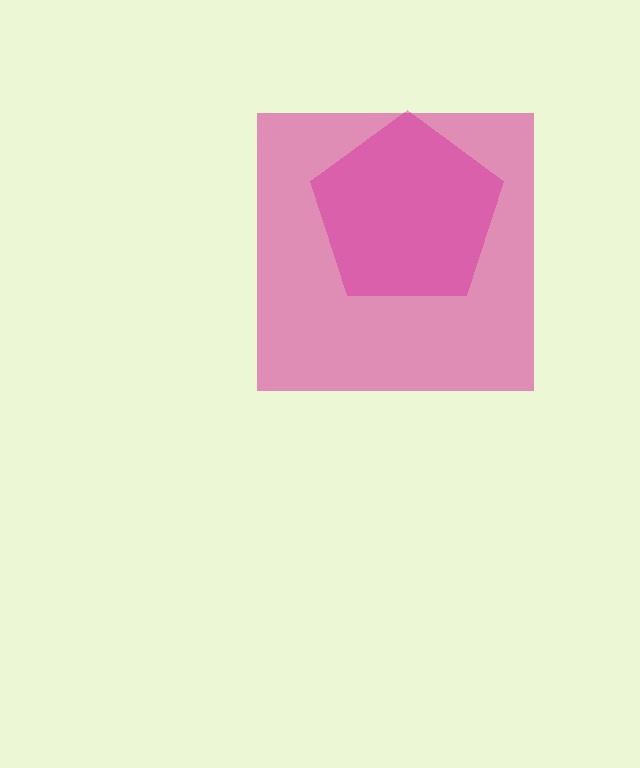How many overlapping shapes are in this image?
There are 2 overlapping shapes in the image.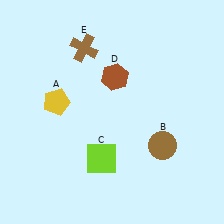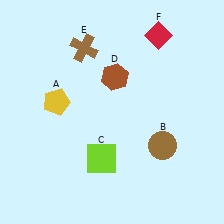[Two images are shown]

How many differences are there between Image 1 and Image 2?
There is 1 difference between the two images.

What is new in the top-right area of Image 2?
A red diamond (F) was added in the top-right area of Image 2.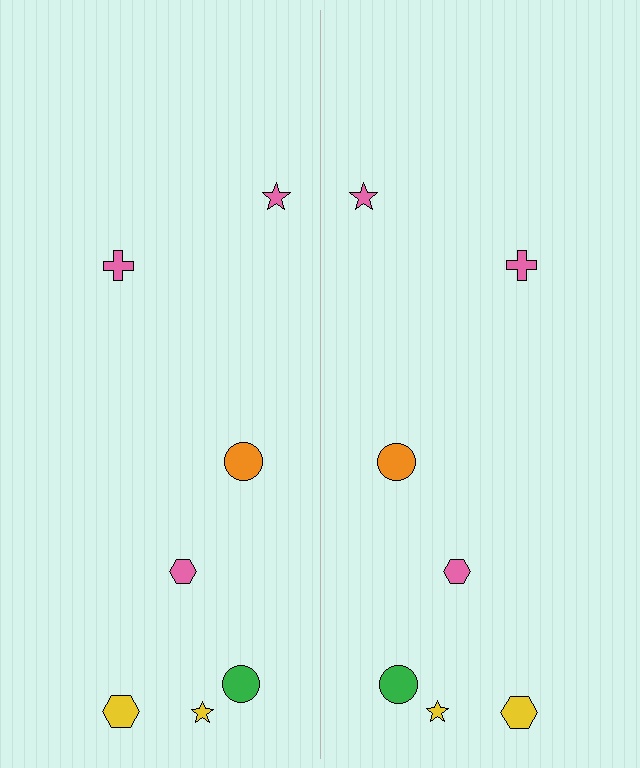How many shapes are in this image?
There are 14 shapes in this image.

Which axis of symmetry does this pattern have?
The pattern has a vertical axis of symmetry running through the center of the image.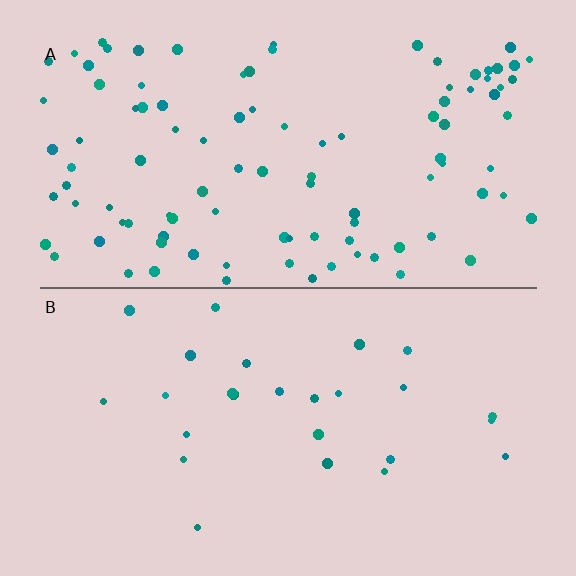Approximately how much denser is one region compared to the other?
Approximately 3.8× — region A over region B.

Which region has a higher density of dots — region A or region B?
A (the top).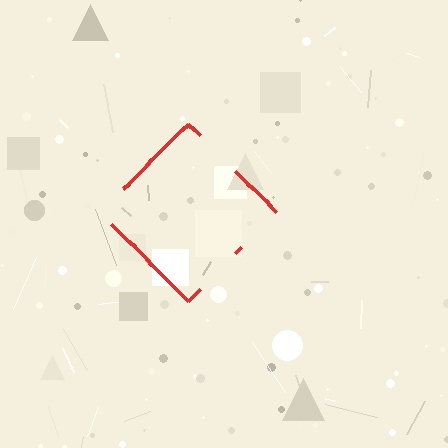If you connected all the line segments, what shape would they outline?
They would outline a diamond.